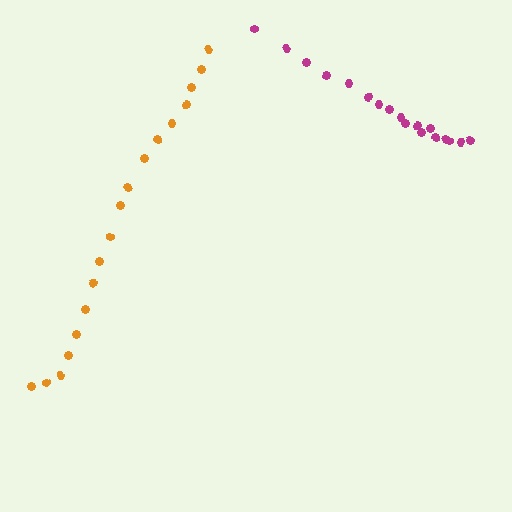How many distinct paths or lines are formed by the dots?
There are 2 distinct paths.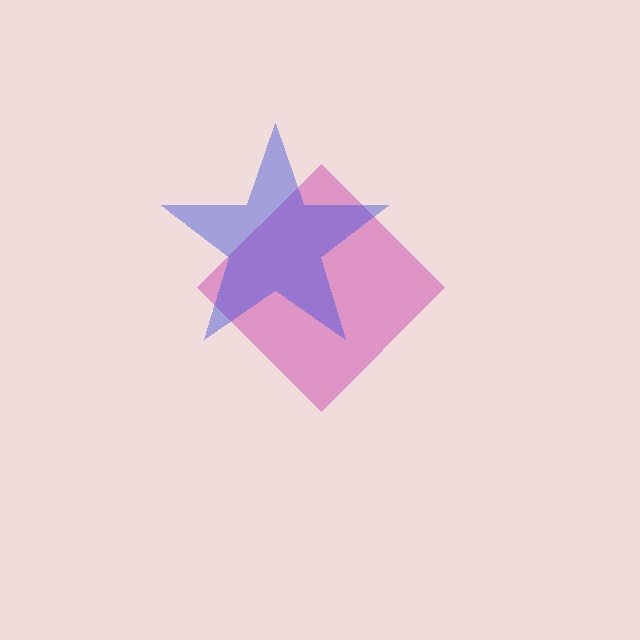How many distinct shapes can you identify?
There are 2 distinct shapes: a magenta diamond, a blue star.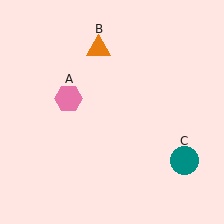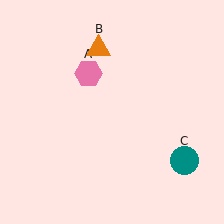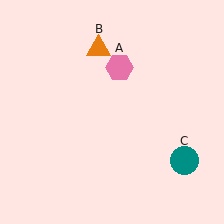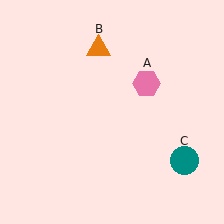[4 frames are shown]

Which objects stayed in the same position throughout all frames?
Orange triangle (object B) and teal circle (object C) remained stationary.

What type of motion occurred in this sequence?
The pink hexagon (object A) rotated clockwise around the center of the scene.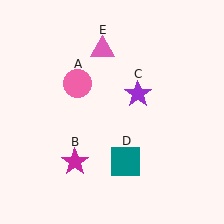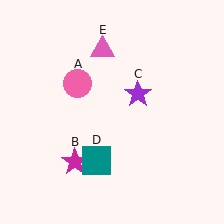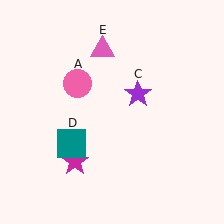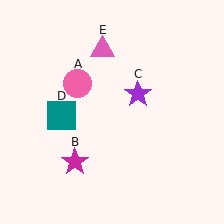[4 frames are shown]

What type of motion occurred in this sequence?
The teal square (object D) rotated clockwise around the center of the scene.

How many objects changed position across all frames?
1 object changed position: teal square (object D).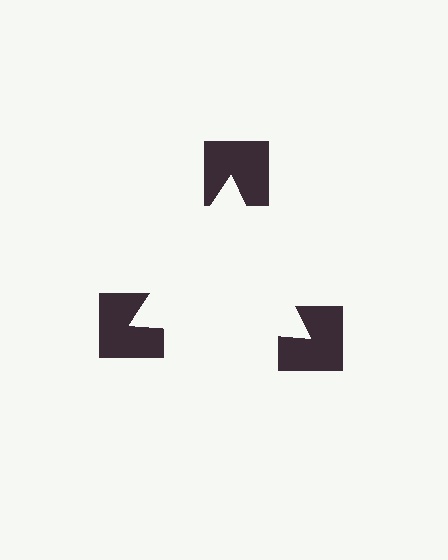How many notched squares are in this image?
There are 3 — one at each vertex of the illusory triangle.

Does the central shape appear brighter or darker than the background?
It typically appears slightly brighter than the background, even though no actual brightness change is drawn.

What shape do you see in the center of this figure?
An illusory triangle — its edges are inferred from the aligned wedge cuts in the notched squares, not physically drawn.